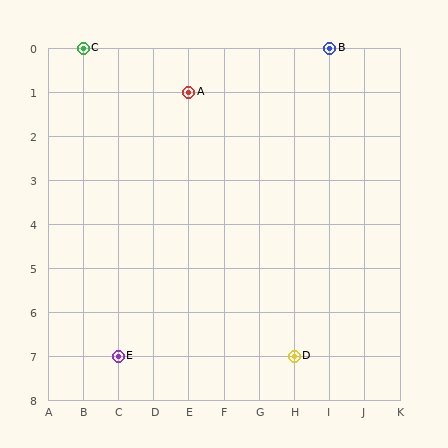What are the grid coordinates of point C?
Point C is at grid coordinates (B, 0).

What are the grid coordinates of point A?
Point A is at grid coordinates (E, 1).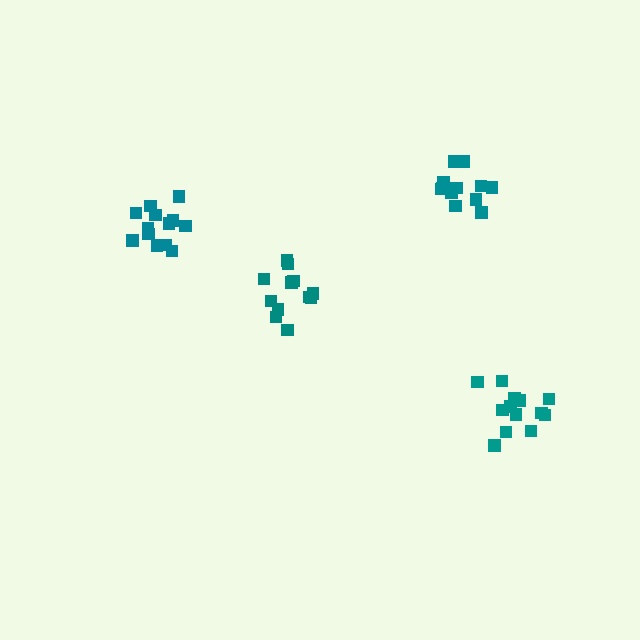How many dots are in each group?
Group 1: 13 dots, Group 2: 13 dots, Group 3: 13 dots, Group 4: 12 dots (51 total).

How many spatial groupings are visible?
There are 4 spatial groupings.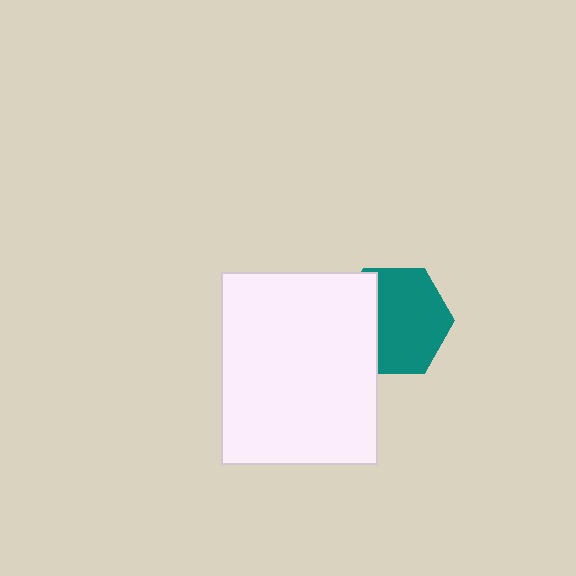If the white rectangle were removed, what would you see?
You would see the complete teal hexagon.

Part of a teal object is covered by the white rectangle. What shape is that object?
It is a hexagon.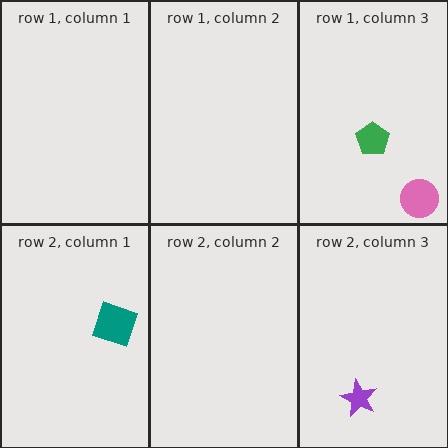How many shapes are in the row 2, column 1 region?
1.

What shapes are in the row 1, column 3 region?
The pink circle, the green pentagon.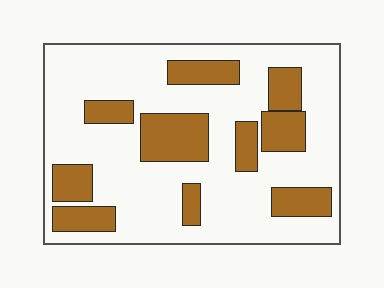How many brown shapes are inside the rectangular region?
10.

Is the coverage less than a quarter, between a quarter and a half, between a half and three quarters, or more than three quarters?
Between a quarter and a half.